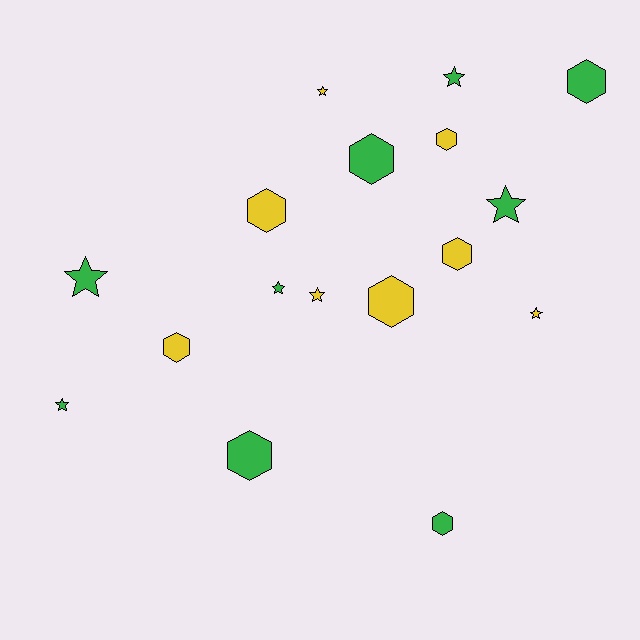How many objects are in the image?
There are 17 objects.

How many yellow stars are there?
There are 3 yellow stars.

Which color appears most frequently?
Green, with 9 objects.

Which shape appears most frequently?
Hexagon, with 9 objects.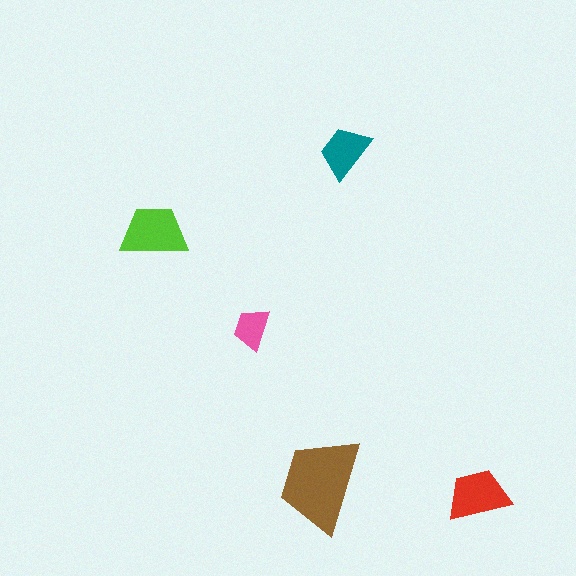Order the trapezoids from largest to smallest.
the brown one, the lime one, the red one, the teal one, the pink one.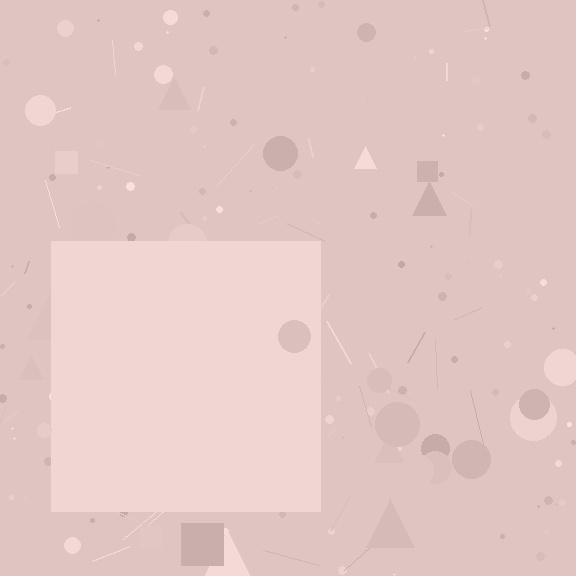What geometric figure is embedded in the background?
A square is embedded in the background.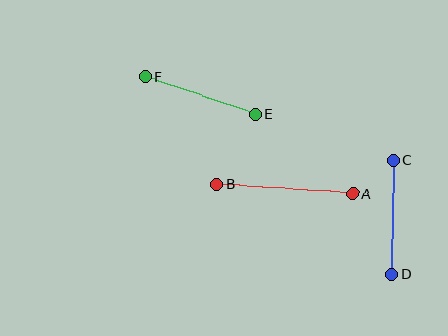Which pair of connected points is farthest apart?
Points A and B are farthest apart.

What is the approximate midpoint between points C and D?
The midpoint is at approximately (392, 217) pixels.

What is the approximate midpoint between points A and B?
The midpoint is at approximately (285, 189) pixels.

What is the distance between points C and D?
The distance is approximately 114 pixels.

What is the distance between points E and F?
The distance is approximately 117 pixels.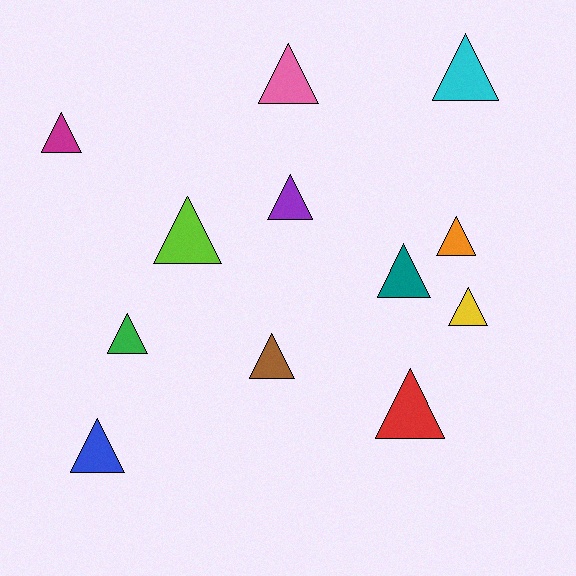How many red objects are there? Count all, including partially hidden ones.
There is 1 red object.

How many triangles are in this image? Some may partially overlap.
There are 12 triangles.